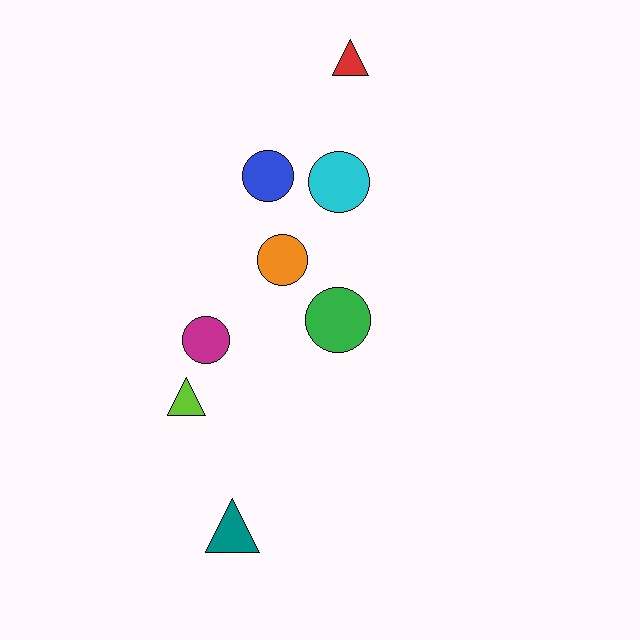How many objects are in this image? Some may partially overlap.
There are 8 objects.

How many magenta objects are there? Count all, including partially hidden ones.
There is 1 magenta object.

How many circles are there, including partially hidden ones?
There are 5 circles.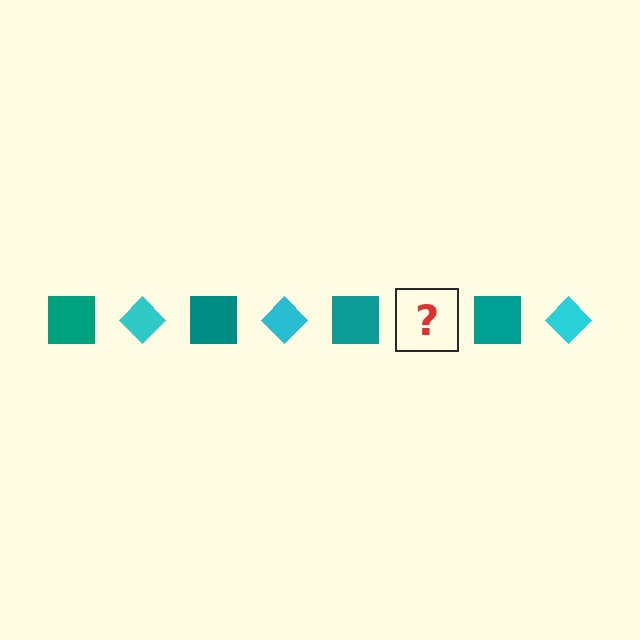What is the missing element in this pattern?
The missing element is a cyan diamond.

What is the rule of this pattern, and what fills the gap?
The rule is that the pattern alternates between teal square and cyan diamond. The gap should be filled with a cyan diamond.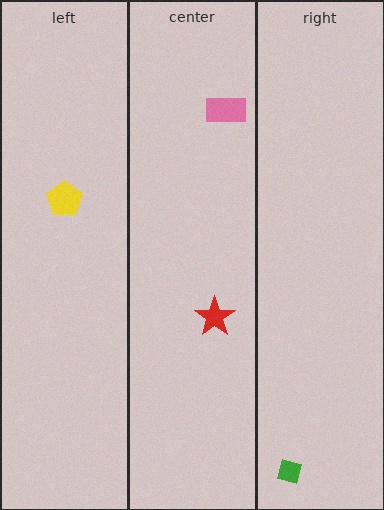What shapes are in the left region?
The yellow pentagon.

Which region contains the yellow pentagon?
The left region.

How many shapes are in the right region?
1.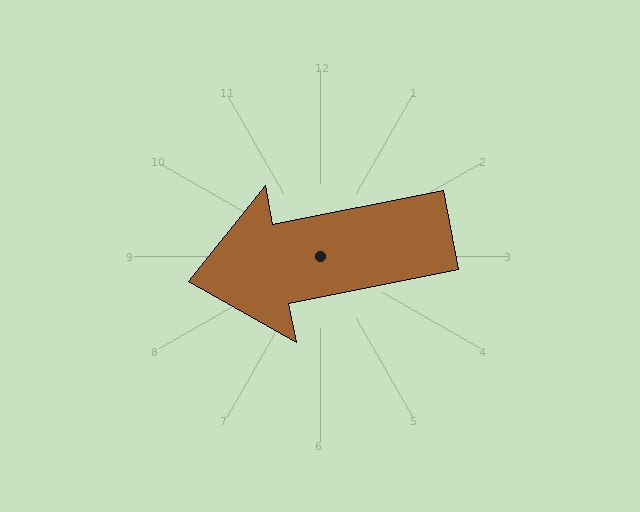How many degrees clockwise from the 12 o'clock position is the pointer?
Approximately 259 degrees.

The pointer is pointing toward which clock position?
Roughly 9 o'clock.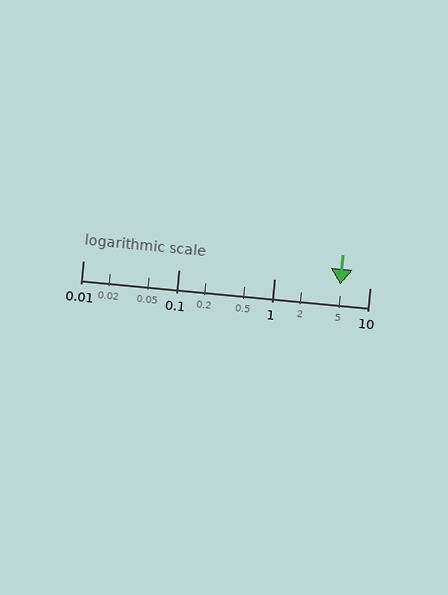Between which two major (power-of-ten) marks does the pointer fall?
The pointer is between 1 and 10.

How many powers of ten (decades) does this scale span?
The scale spans 3 decades, from 0.01 to 10.